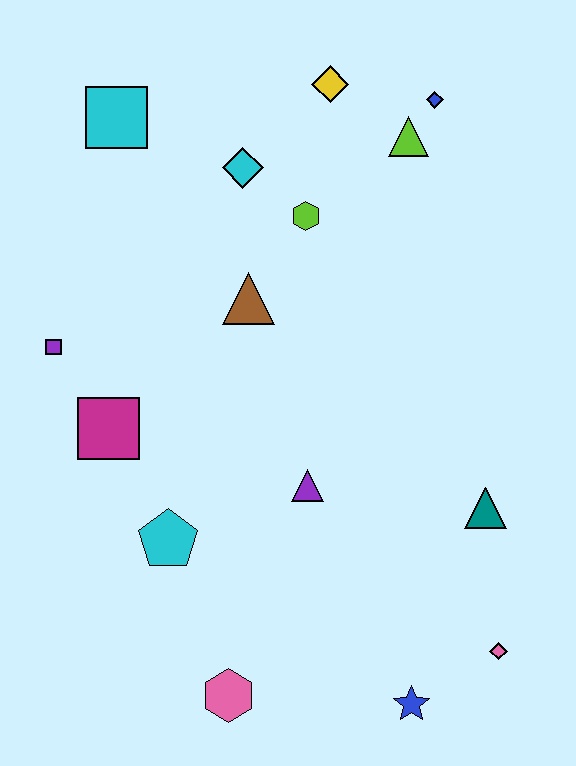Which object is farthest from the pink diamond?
The cyan square is farthest from the pink diamond.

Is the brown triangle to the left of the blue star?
Yes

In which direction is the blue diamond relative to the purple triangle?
The blue diamond is above the purple triangle.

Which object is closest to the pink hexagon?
The cyan pentagon is closest to the pink hexagon.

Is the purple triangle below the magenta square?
Yes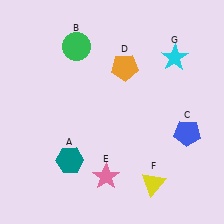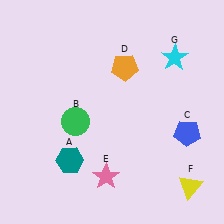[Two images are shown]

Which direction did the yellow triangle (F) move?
The yellow triangle (F) moved right.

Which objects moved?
The objects that moved are: the green circle (B), the yellow triangle (F).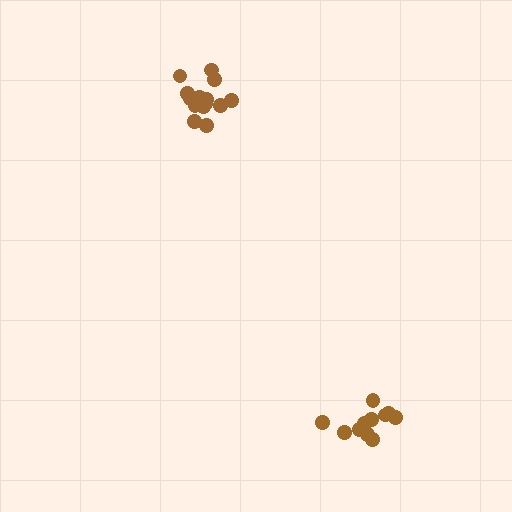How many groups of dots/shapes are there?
There are 2 groups.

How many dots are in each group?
Group 1: 14 dots, Group 2: 11 dots (25 total).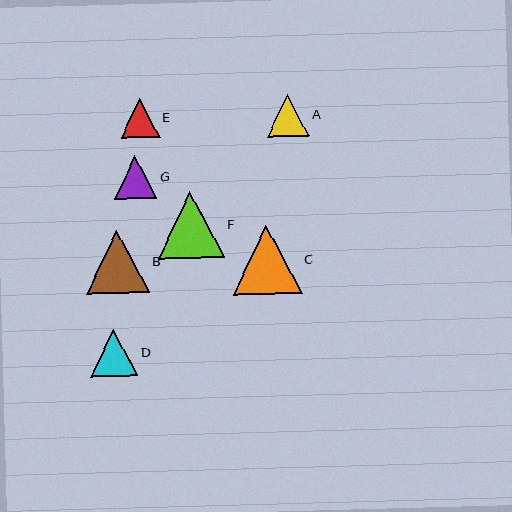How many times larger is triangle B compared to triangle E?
Triangle B is approximately 1.6 times the size of triangle E.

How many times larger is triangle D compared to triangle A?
Triangle D is approximately 1.1 times the size of triangle A.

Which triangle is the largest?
Triangle C is the largest with a size of approximately 69 pixels.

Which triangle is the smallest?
Triangle E is the smallest with a size of approximately 39 pixels.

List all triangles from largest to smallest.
From largest to smallest: C, F, B, D, G, A, E.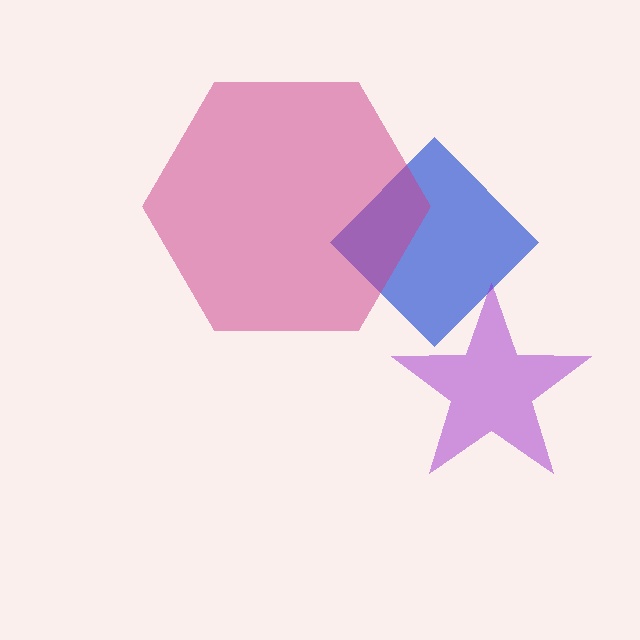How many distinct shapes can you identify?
There are 3 distinct shapes: a blue diamond, a magenta hexagon, a purple star.